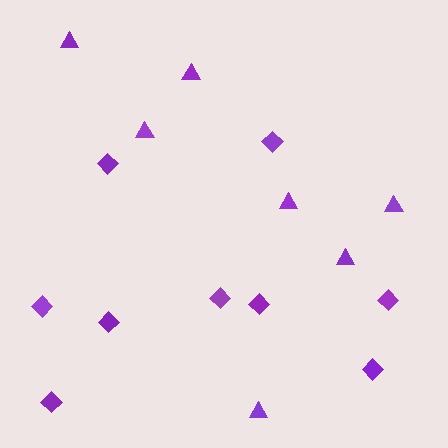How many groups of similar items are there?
There are 2 groups: one group of triangles (7) and one group of diamonds (9).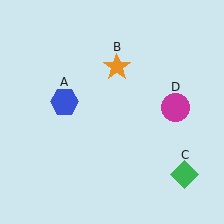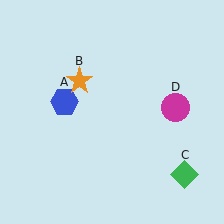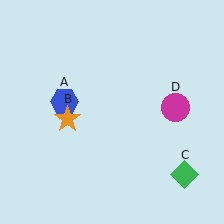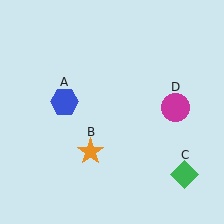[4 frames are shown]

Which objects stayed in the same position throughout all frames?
Blue hexagon (object A) and green diamond (object C) and magenta circle (object D) remained stationary.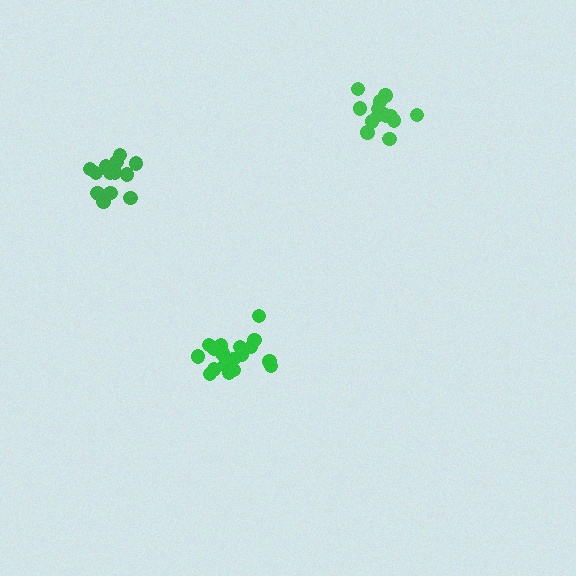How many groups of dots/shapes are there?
There are 3 groups.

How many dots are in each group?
Group 1: 14 dots, Group 2: 20 dots, Group 3: 14 dots (48 total).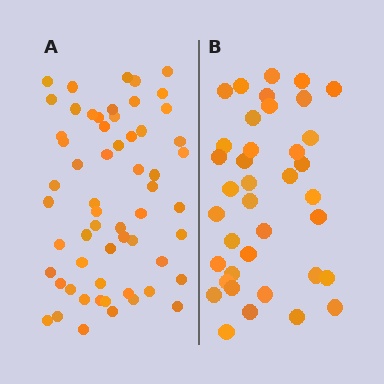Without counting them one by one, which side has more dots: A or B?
Region A (the left region) has more dots.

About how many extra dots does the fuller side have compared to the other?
Region A has approximately 20 more dots than region B.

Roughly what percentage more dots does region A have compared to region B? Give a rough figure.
About 55% more.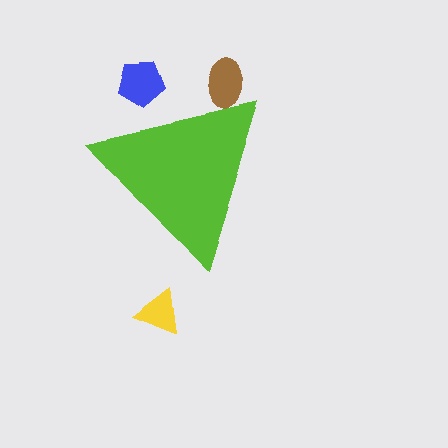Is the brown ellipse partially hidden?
Yes, the brown ellipse is partially hidden behind the lime triangle.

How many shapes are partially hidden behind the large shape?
2 shapes are partially hidden.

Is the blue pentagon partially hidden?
Yes, the blue pentagon is partially hidden behind the lime triangle.